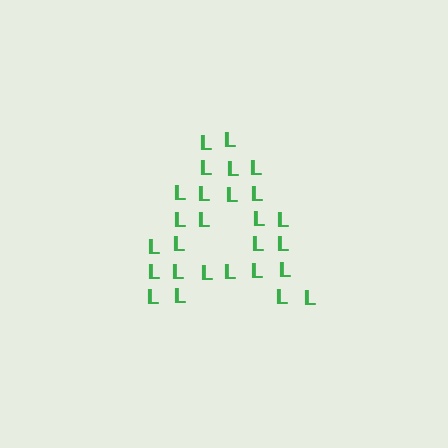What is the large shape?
The large shape is the letter A.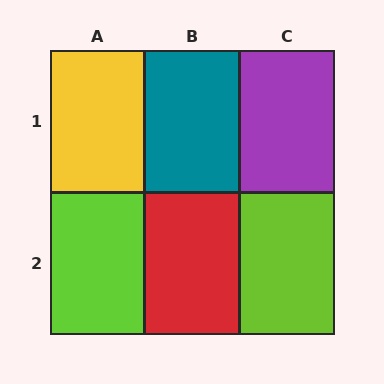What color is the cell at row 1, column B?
Teal.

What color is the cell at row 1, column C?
Purple.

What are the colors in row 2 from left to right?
Lime, red, lime.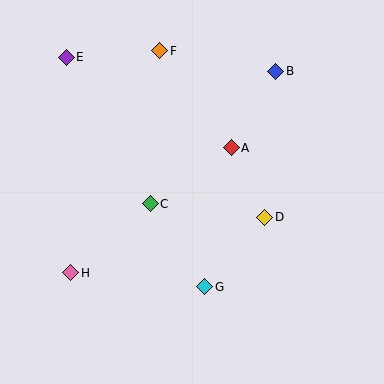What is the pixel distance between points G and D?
The distance between G and D is 92 pixels.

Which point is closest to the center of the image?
Point C at (150, 204) is closest to the center.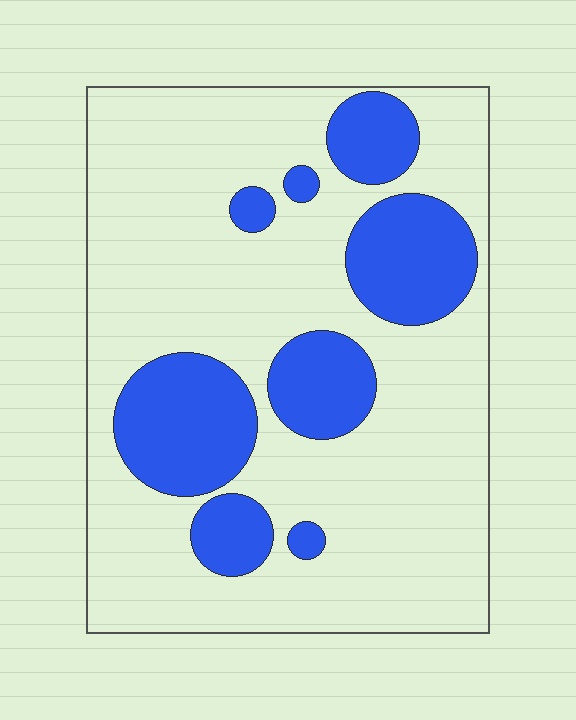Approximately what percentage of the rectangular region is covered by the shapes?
Approximately 25%.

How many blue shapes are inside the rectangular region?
8.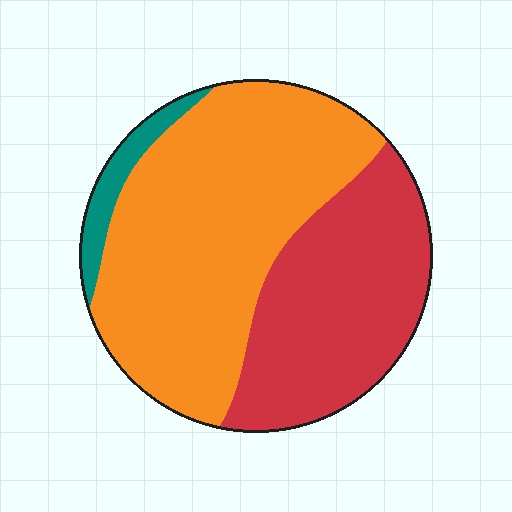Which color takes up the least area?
Teal, at roughly 5%.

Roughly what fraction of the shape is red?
Red takes up about three eighths (3/8) of the shape.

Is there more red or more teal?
Red.